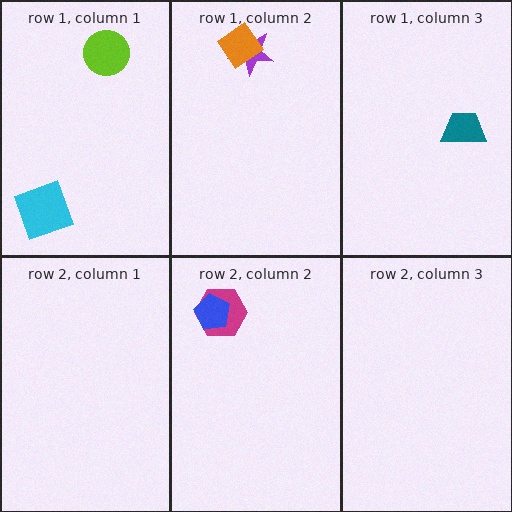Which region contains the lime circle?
The row 1, column 1 region.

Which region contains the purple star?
The row 1, column 2 region.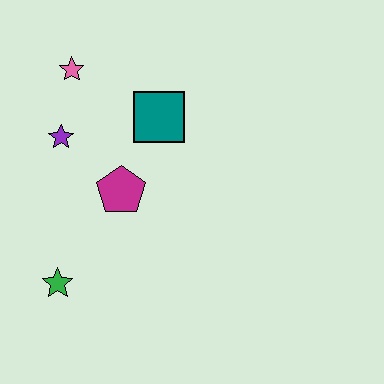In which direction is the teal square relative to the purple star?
The teal square is to the right of the purple star.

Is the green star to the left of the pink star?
Yes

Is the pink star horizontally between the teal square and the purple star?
Yes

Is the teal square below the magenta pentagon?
No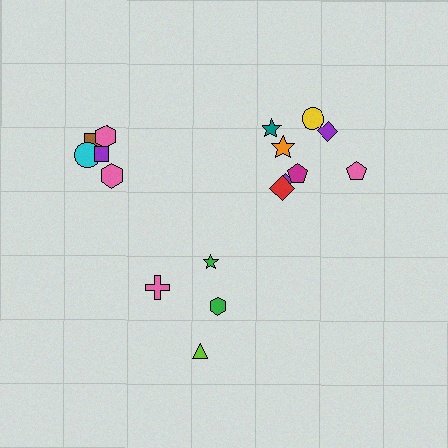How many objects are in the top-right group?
There are 8 objects.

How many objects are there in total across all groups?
There are 17 objects.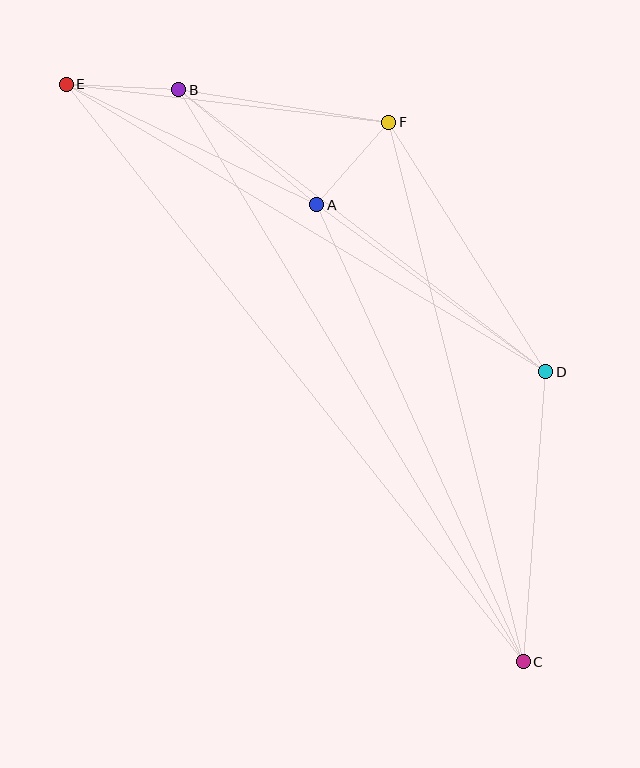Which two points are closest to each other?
Points A and F are closest to each other.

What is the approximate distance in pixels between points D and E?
The distance between D and E is approximately 559 pixels.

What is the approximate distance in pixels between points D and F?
The distance between D and F is approximately 295 pixels.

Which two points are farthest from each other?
Points C and E are farthest from each other.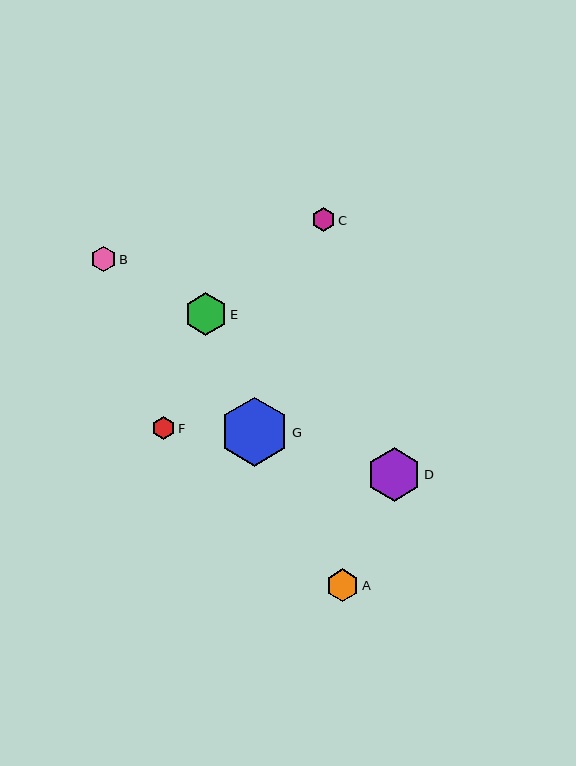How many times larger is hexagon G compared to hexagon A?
Hexagon G is approximately 2.1 times the size of hexagon A.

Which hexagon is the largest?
Hexagon G is the largest with a size of approximately 69 pixels.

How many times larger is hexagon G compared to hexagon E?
Hexagon G is approximately 1.6 times the size of hexagon E.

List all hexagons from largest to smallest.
From largest to smallest: G, D, E, A, B, C, F.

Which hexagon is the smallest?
Hexagon F is the smallest with a size of approximately 23 pixels.